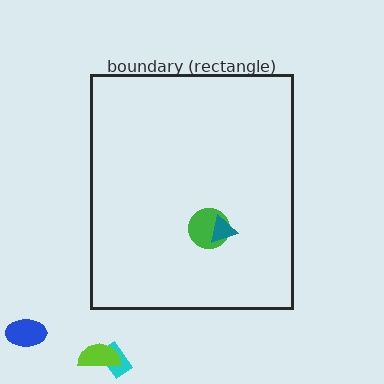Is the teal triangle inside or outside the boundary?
Inside.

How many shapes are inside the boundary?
2 inside, 3 outside.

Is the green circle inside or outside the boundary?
Inside.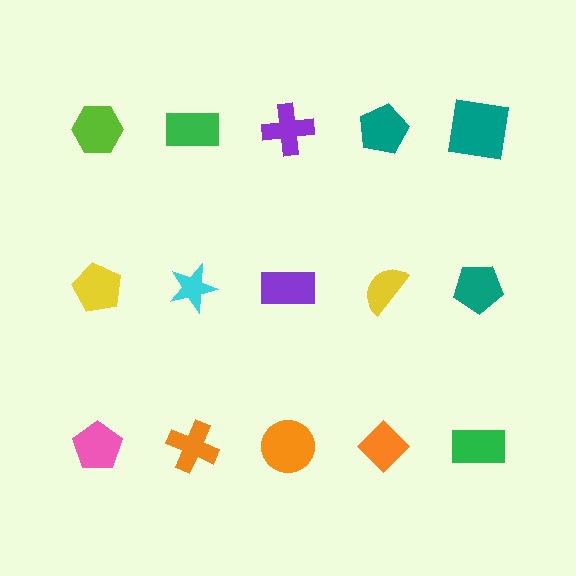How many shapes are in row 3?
5 shapes.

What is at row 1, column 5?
A teal square.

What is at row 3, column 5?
A green rectangle.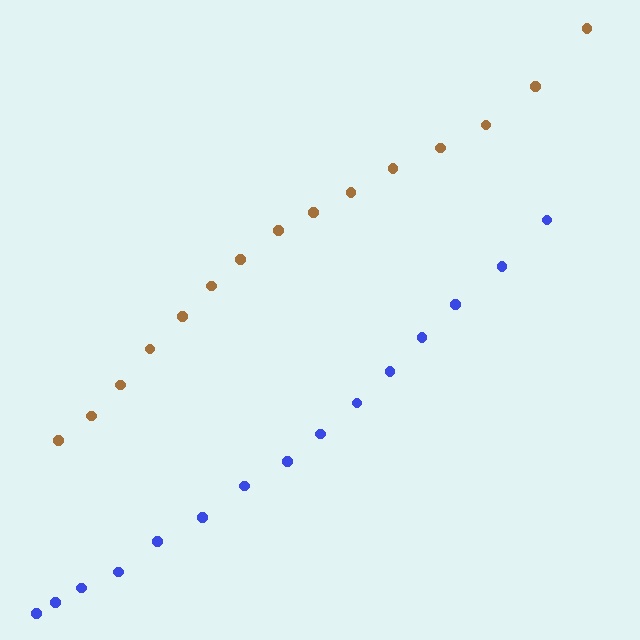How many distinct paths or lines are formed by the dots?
There are 2 distinct paths.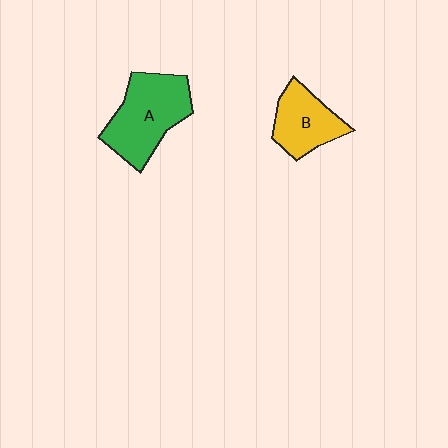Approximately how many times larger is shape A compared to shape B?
Approximately 1.5 times.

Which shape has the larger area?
Shape A (green).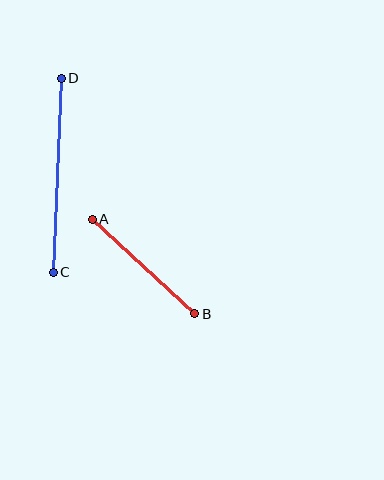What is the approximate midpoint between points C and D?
The midpoint is at approximately (57, 175) pixels.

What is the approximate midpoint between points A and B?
The midpoint is at approximately (143, 266) pixels.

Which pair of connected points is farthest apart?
Points C and D are farthest apart.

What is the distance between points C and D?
The distance is approximately 194 pixels.